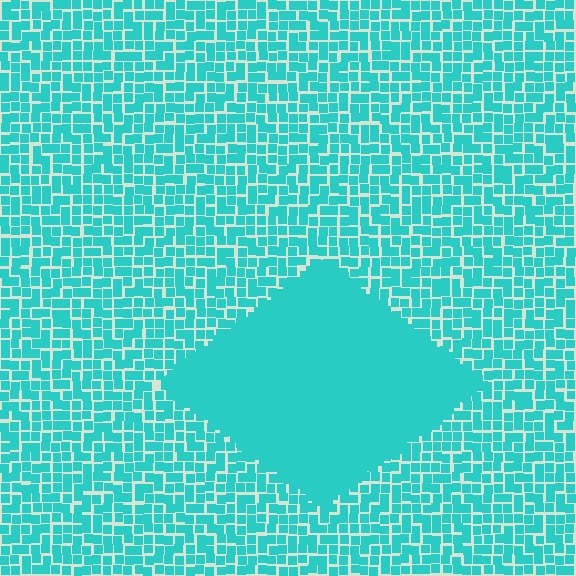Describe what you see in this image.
The image contains small cyan elements arranged at two different densities. A diamond-shaped region is visible where the elements are more densely packed than the surrounding area.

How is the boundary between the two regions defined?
The boundary is defined by a change in element density (approximately 3.1x ratio). All elements are the same color, size, and shape.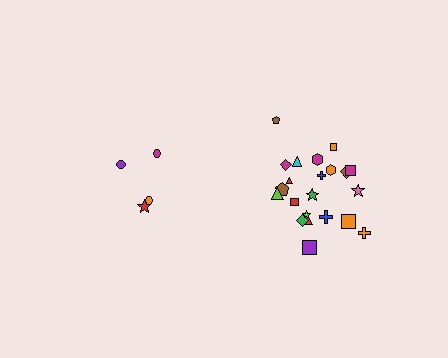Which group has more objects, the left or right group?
The right group.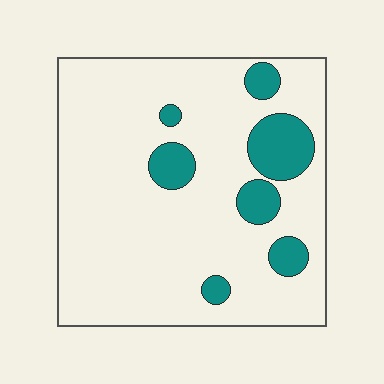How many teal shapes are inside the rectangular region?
7.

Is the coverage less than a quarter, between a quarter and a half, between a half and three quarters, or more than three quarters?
Less than a quarter.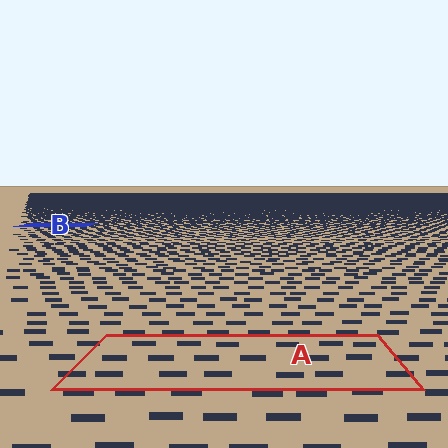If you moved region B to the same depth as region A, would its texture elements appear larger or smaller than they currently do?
They would appear larger. At a closer depth, the same texture elements are projected at a bigger on-screen size.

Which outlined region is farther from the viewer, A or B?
Region B is farther from the viewer — the texture elements inside it appear smaller and more densely packed.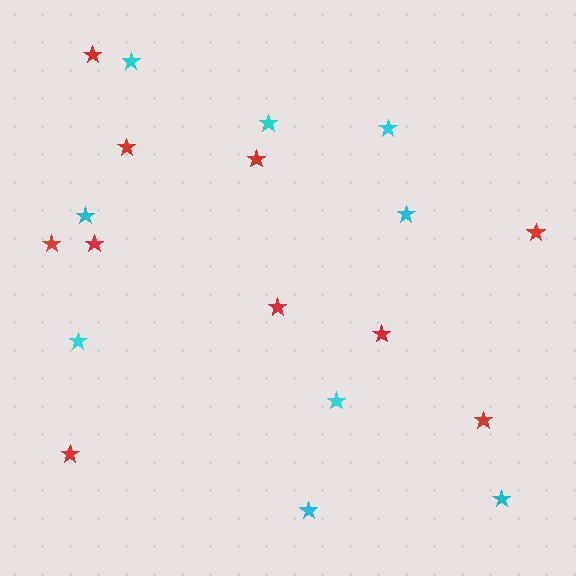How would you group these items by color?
There are 2 groups: one group of cyan stars (9) and one group of red stars (10).